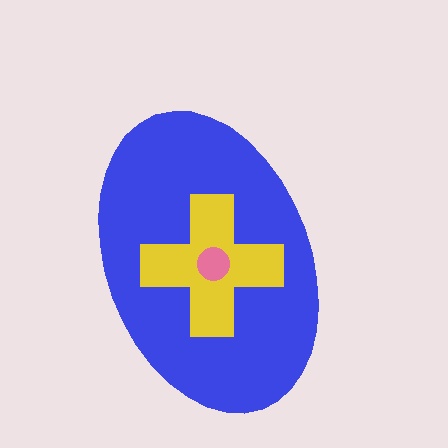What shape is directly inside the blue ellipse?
The yellow cross.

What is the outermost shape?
The blue ellipse.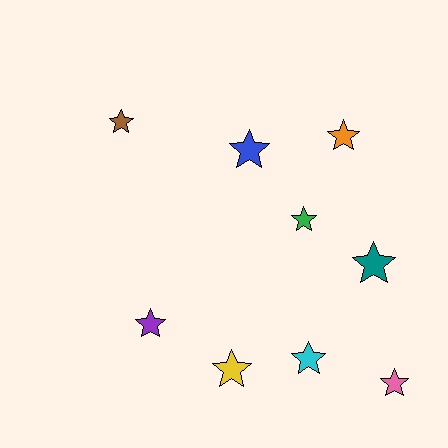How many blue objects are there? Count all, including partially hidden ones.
There is 1 blue object.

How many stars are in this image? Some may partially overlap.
There are 9 stars.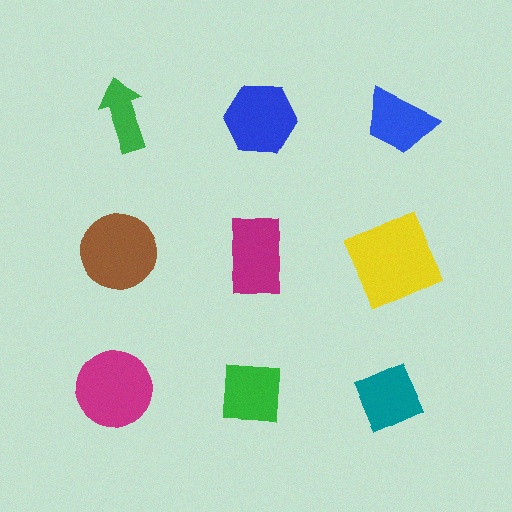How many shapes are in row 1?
3 shapes.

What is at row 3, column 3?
A teal diamond.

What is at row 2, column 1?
A brown circle.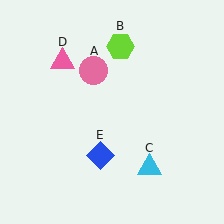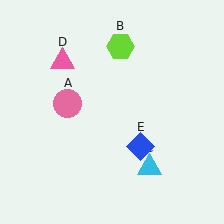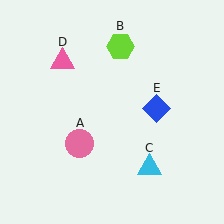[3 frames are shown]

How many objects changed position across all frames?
2 objects changed position: pink circle (object A), blue diamond (object E).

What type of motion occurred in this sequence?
The pink circle (object A), blue diamond (object E) rotated counterclockwise around the center of the scene.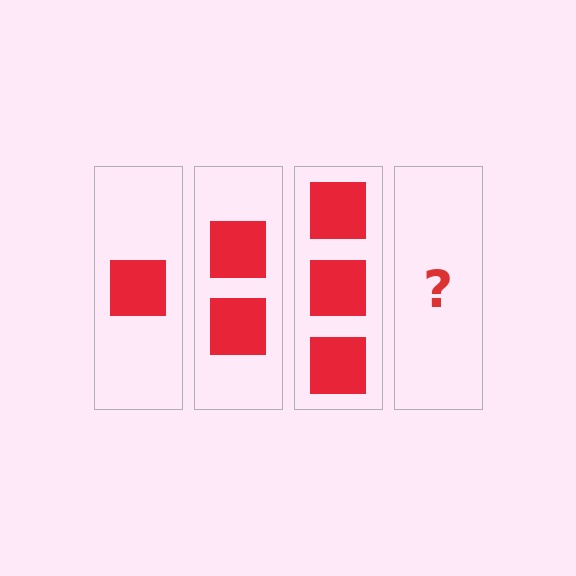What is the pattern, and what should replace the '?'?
The pattern is that each step adds one more square. The '?' should be 4 squares.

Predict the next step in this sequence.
The next step is 4 squares.